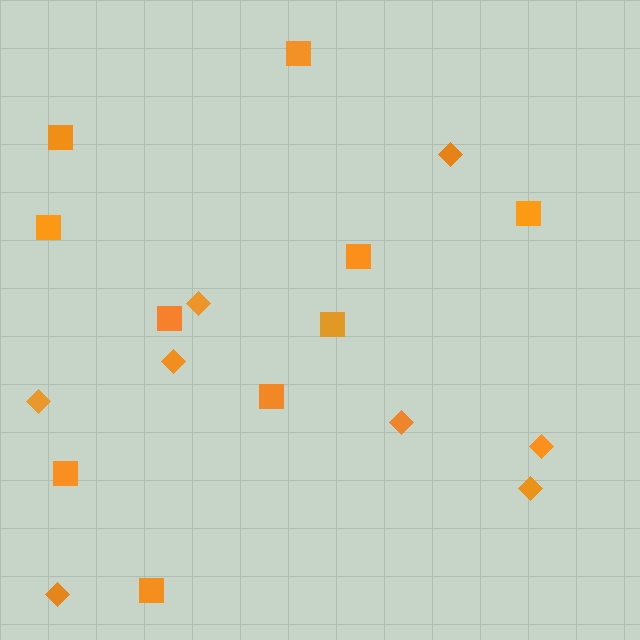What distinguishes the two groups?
There are 2 groups: one group of diamonds (8) and one group of squares (10).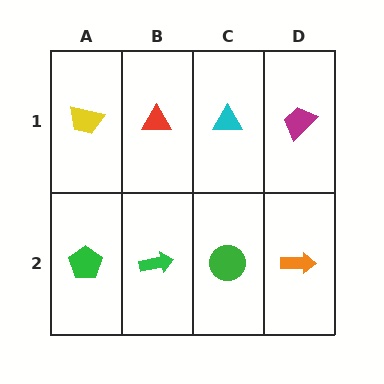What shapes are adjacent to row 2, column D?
A magenta trapezoid (row 1, column D), a green circle (row 2, column C).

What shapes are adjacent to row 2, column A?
A yellow trapezoid (row 1, column A), a green arrow (row 2, column B).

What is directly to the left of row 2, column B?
A green pentagon.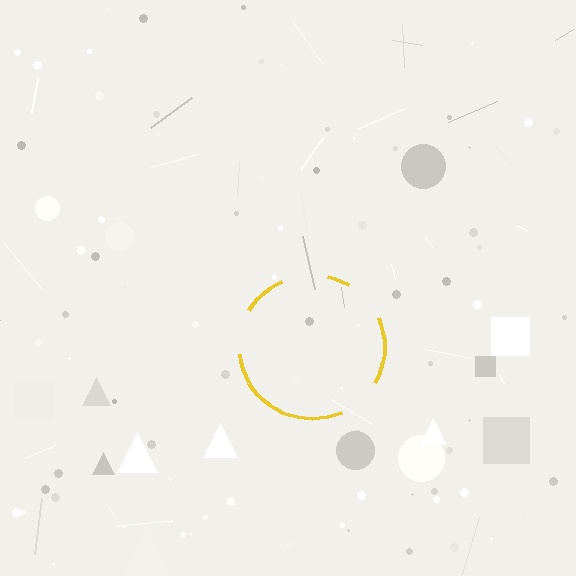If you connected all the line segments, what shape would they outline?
They would outline a circle.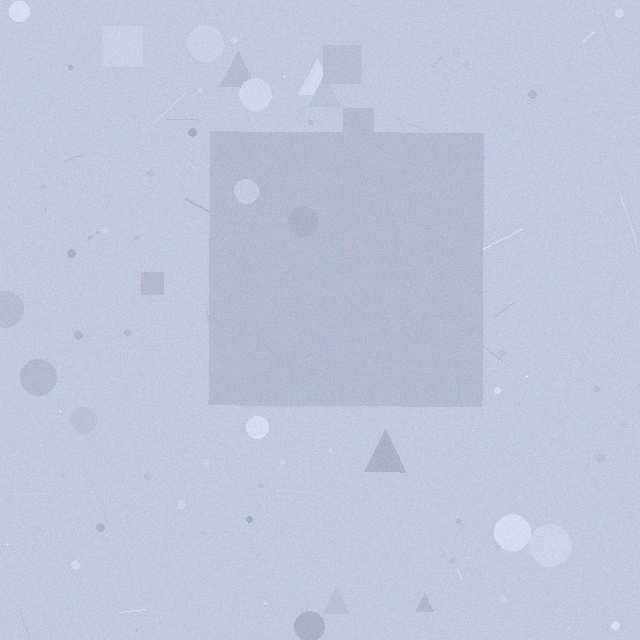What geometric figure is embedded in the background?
A square is embedded in the background.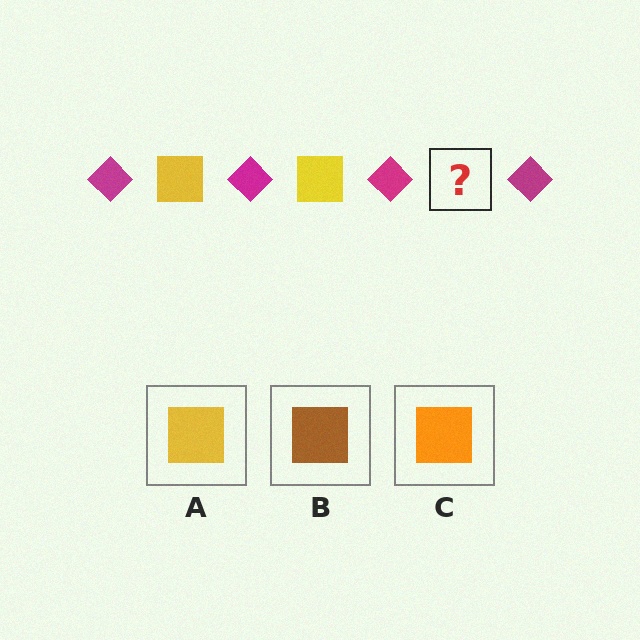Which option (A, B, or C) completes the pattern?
A.